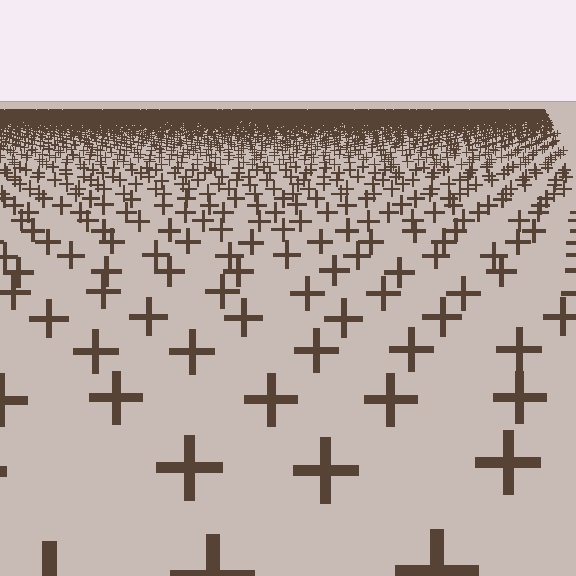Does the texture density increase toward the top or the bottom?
Density increases toward the top.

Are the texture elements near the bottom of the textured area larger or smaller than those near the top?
Larger. Near the bottom, elements are closer to the viewer and appear at a bigger on-screen size.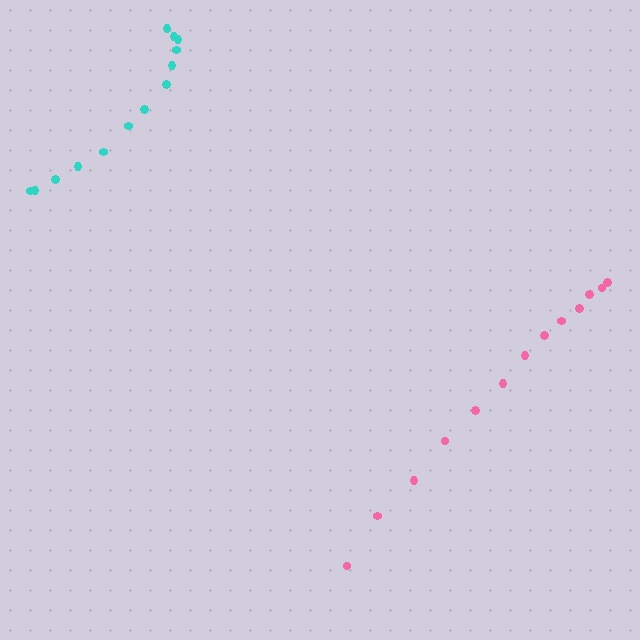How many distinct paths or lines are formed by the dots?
There are 2 distinct paths.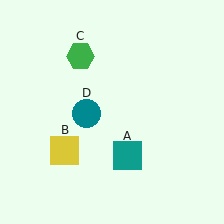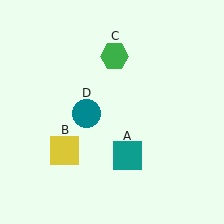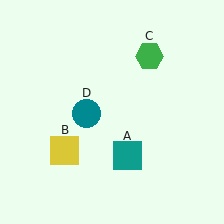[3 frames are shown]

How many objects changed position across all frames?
1 object changed position: green hexagon (object C).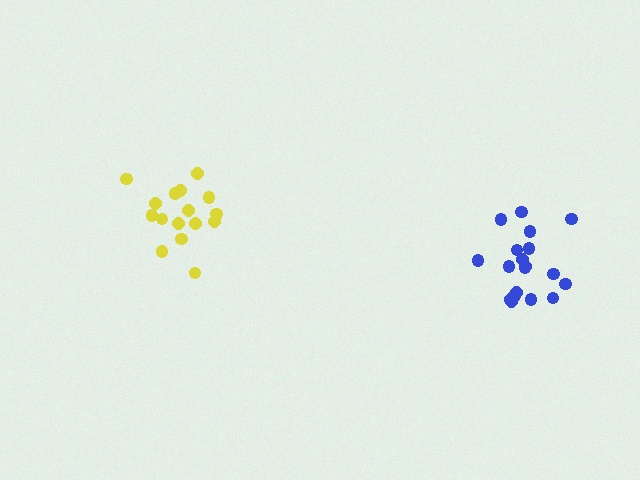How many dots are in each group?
Group 1: 19 dots, Group 2: 16 dots (35 total).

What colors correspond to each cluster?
The clusters are colored: blue, yellow.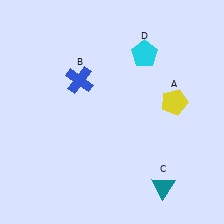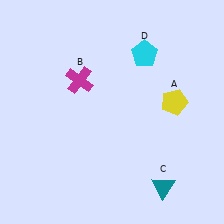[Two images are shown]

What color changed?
The cross (B) changed from blue in Image 1 to magenta in Image 2.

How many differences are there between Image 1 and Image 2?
There is 1 difference between the two images.